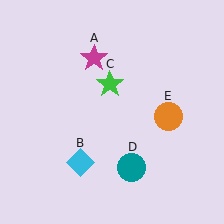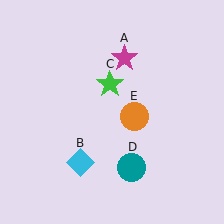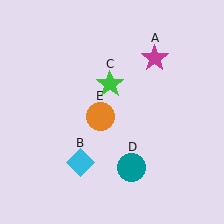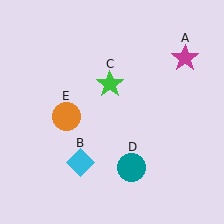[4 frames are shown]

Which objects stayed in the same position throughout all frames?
Cyan diamond (object B) and green star (object C) and teal circle (object D) remained stationary.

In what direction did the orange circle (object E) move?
The orange circle (object E) moved left.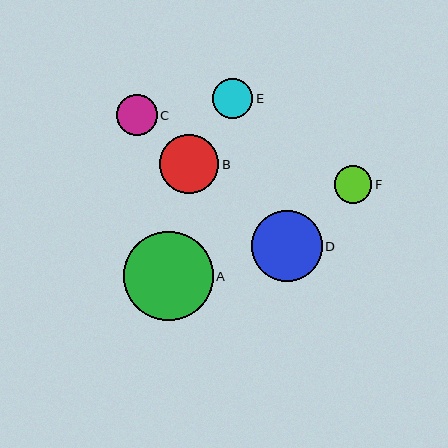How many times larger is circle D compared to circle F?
Circle D is approximately 1.9 times the size of circle F.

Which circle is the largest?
Circle A is the largest with a size of approximately 89 pixels.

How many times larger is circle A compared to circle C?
Circle A is approximately 2.2 times the size of circle C.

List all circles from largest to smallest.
From largest to smallest: A, D, B, C, E, F.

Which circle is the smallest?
Circle F is the smallest with a size of approximately 38 pixels.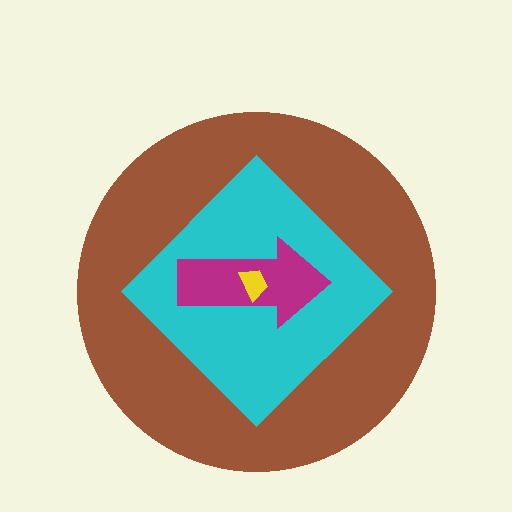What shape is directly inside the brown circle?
The cyan diamond.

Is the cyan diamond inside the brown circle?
Yes.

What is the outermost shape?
The brown circle.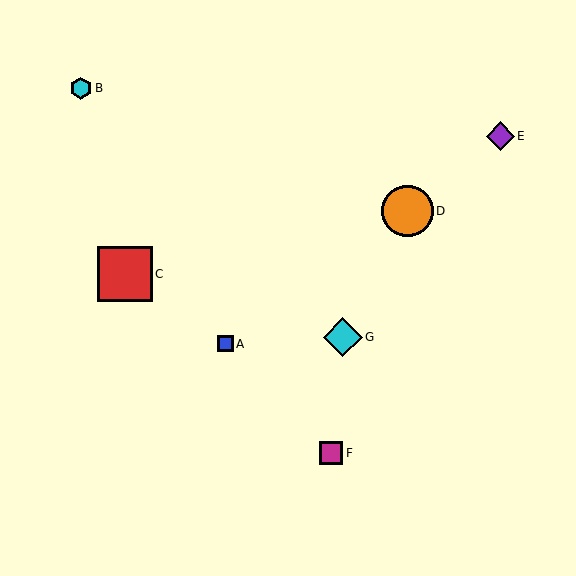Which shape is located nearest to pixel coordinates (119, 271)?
The red square (labeled C) at (125, 274) is nearest to that location.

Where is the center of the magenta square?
The center of the magenta square is at (331, 453).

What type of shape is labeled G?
Shape G is a cyan diamond.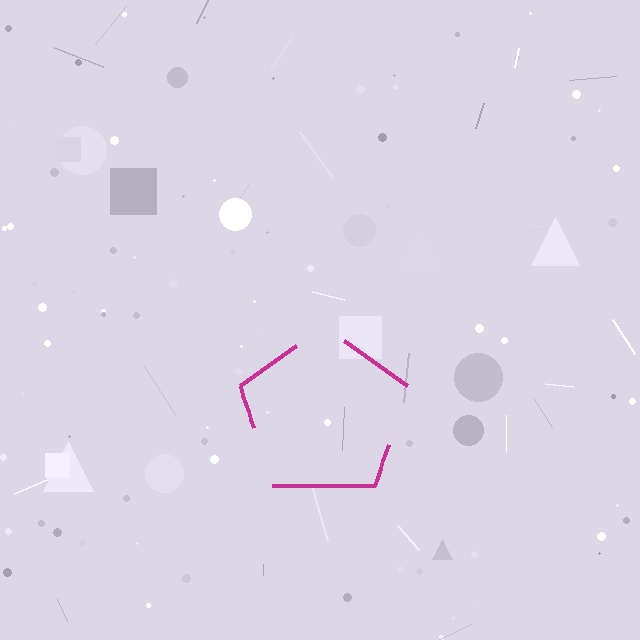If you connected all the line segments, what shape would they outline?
They would outline a pentagon.